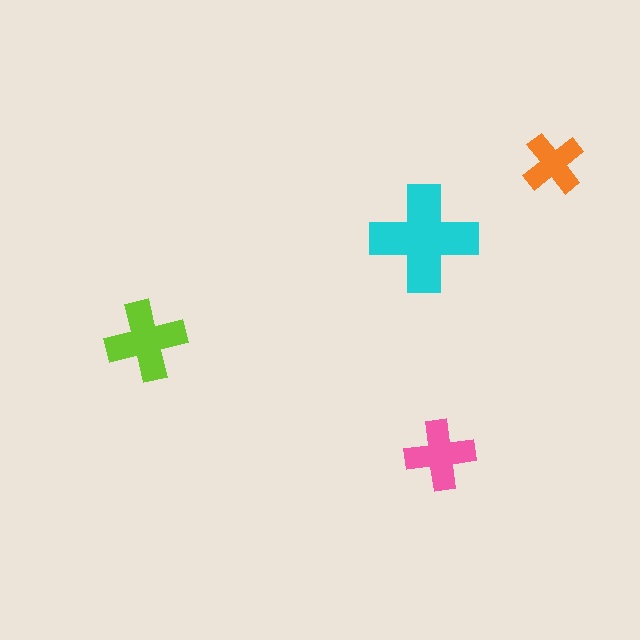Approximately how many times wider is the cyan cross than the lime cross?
About 1.5 times wider.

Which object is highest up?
The orange cross is topmost.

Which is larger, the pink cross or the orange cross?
The pink one.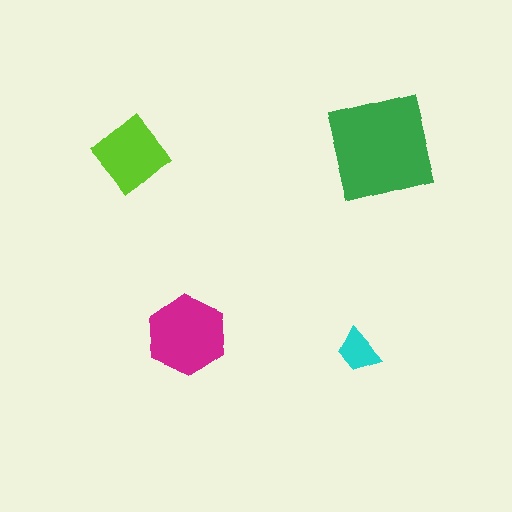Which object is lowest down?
The cyan trapezoid is bottommost.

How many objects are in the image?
There are 4 objects in the image.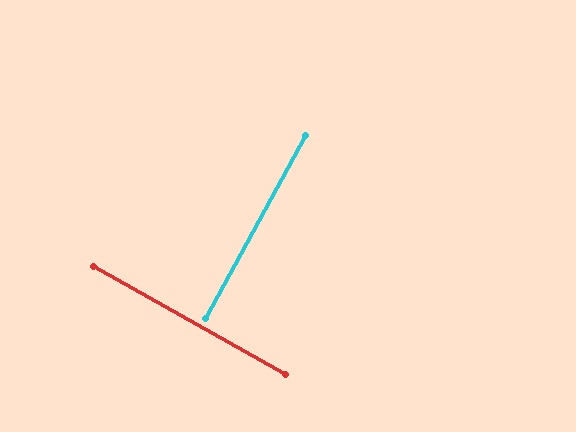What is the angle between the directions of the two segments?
Approximately 89 degrees.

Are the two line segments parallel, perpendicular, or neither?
Perpendicular — they meet at approximately 89°.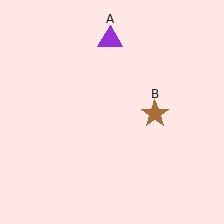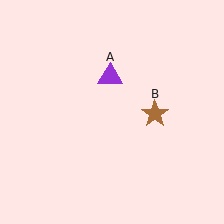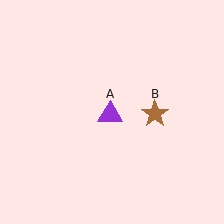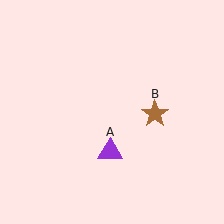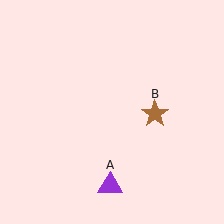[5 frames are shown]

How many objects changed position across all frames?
1 object changed position: purple triangle (object A).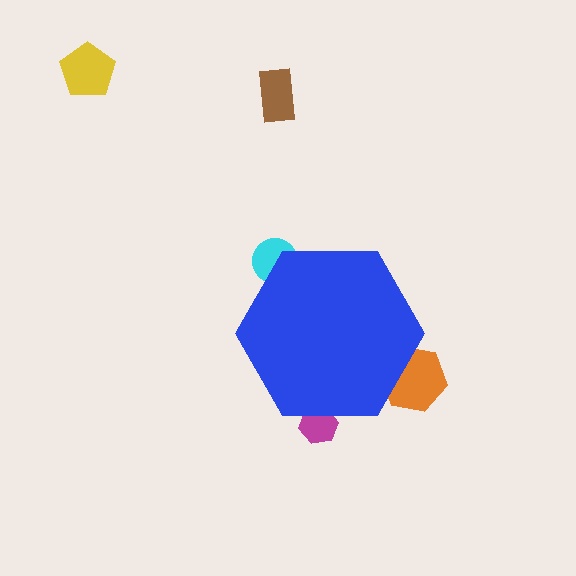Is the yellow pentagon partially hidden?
No, the yellow pentagon is fully visible.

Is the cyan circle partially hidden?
Yes, the cyan circle is partially hidden behind the blue hexagon.